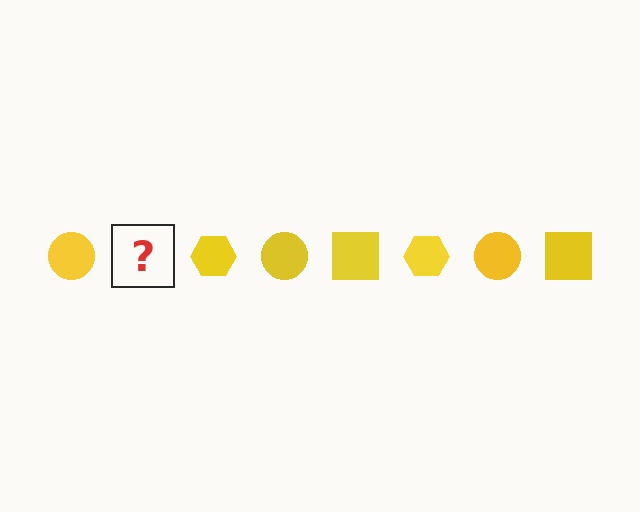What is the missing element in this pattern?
The missing element is a yellow square.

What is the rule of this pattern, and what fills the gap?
The rule is that the pattern cycles through circle, square, hexagon shapes in yellow. The gap should be filled with a yellow square.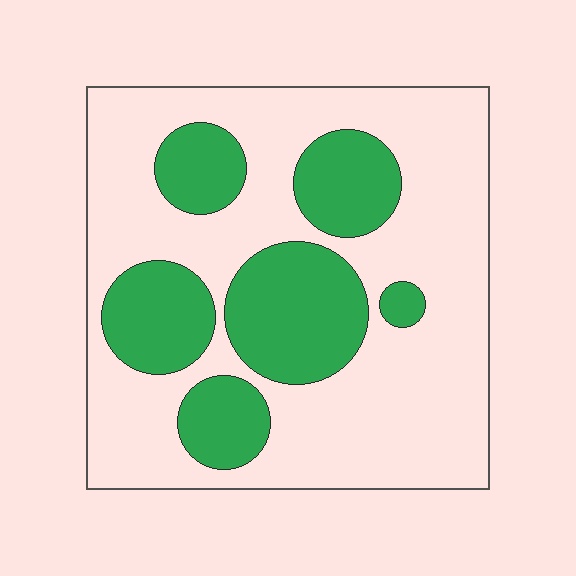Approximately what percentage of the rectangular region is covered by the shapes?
Approximately 30%.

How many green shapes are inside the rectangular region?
6.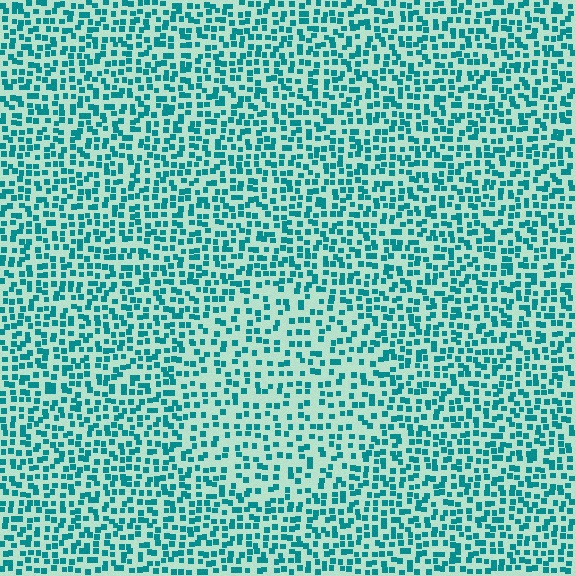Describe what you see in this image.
The image contains small teal elements arranged at two different densities. A circle-shaped region is visible where the elements are less densely packed than the surrounding area.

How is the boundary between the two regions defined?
The boundary is defined by a change in element density (approximately 1.5x ratio). All elements are the same color, size, and shape.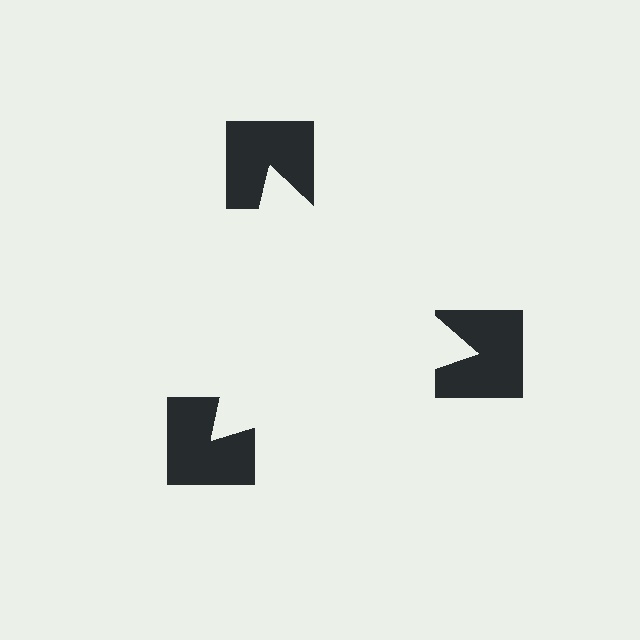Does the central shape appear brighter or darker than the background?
It typically appears slightly brighter than the background, even though no actual brightness change is drawn.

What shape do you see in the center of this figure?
An illusory triangle — its edges are inferred from the aligned wedge cuts in the notched squares, not physically drawn.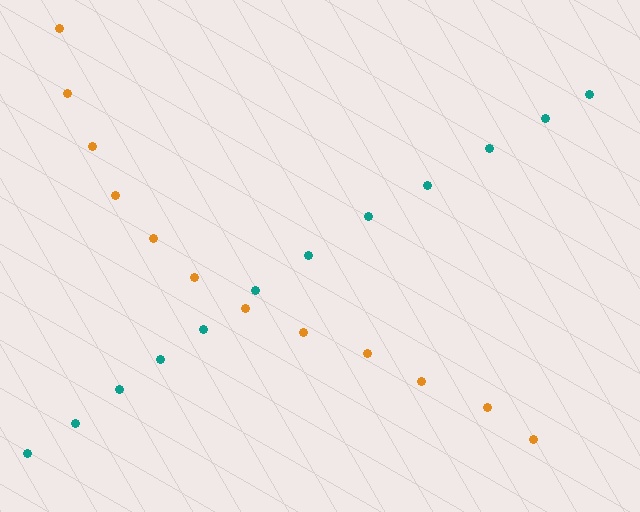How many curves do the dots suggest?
There are 2 distinct paths.